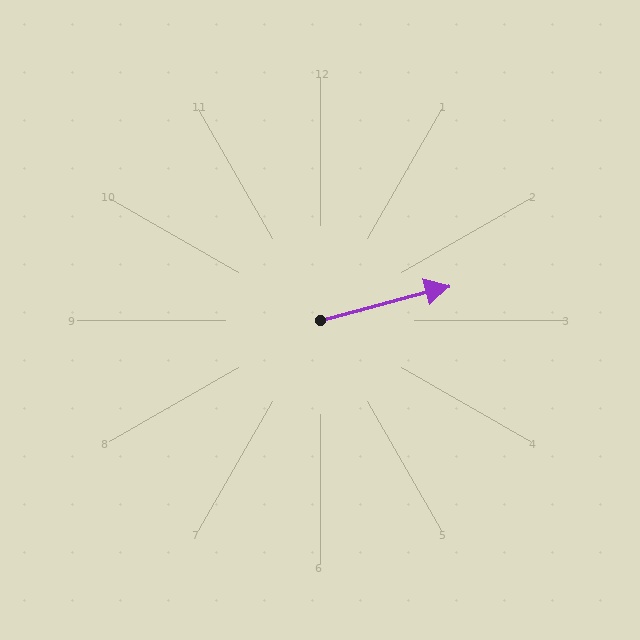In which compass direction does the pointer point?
East.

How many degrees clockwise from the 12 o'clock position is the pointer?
Approximately 75 degrees.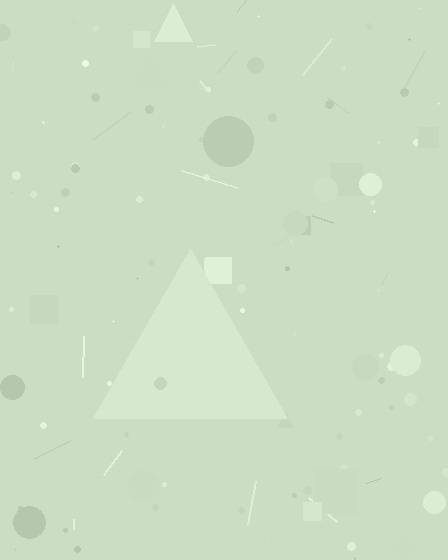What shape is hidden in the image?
A triangle is hidden in the image.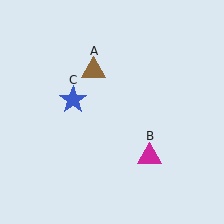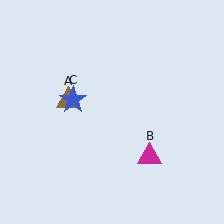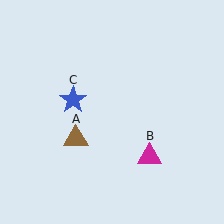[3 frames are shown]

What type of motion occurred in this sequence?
The brown triangle (object A) rotated counterclockwise around the center of the scene.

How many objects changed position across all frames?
1 object changed position: brown triangle (object A).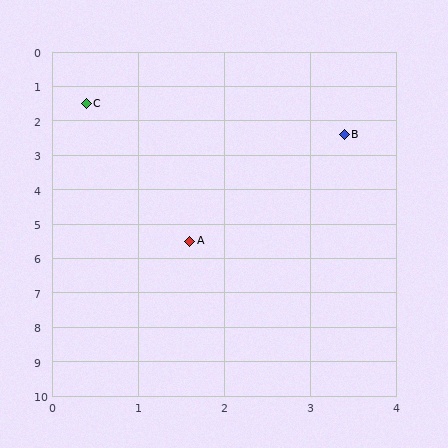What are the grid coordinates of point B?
Point B is at approximately (3.4, 2.4).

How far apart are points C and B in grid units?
Points C and B are about 3.1 grid units apart.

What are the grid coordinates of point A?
Point A is at approximately (1.6, 5.5).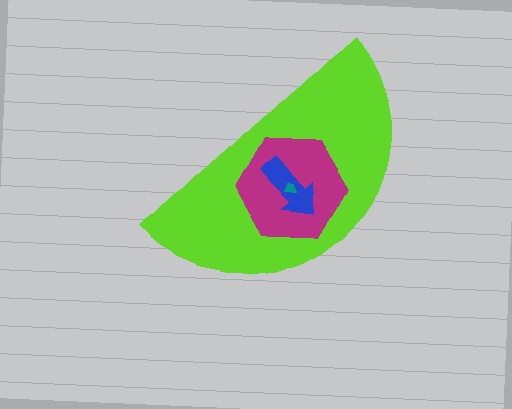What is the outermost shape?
The lime semicircle.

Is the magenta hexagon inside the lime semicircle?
Yes.